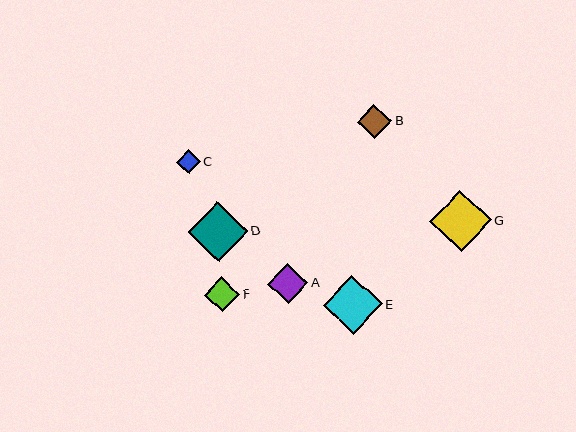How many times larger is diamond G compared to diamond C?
Diamond G is approximately 2.6 times the size of diamond C.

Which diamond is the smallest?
Diamond C is the smallest with a size of approximately 24 pixels.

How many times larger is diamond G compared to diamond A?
Diamond G is approximately 1.5 times the size of diamond A.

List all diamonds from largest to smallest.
From largest to smallest: G, D, E, A, F, B, C.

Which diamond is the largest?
Diamond G is the largest with a size of approximately 61 pixels.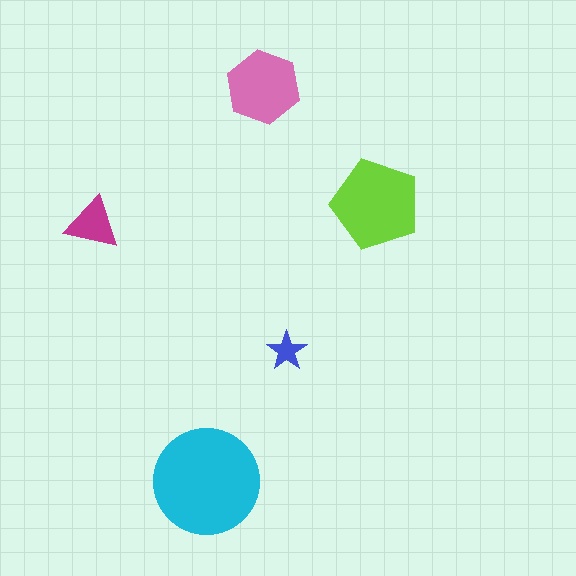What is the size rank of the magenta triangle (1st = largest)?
4th.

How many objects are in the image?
There are 5 objects in the image.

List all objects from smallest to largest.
The blue star, the magenta triangle, the pink hexagon, the lime pentagon, the cyan circle.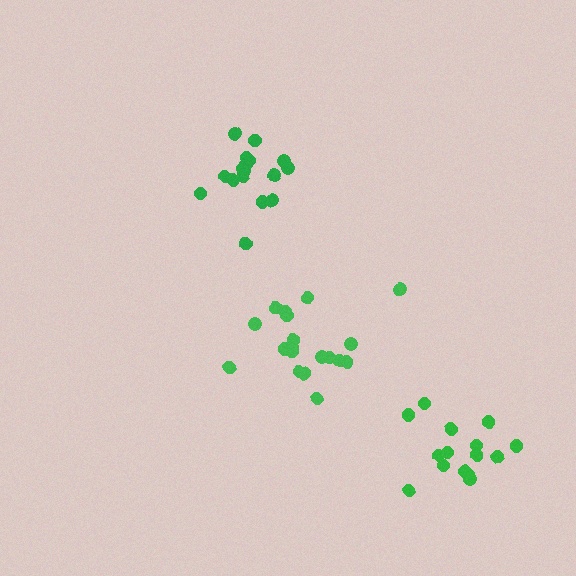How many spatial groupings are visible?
There are 3 spatial groupings.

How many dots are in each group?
Group 1: 19 dots, Group 2: 15 dots, Group 3: 17 dots (51 total).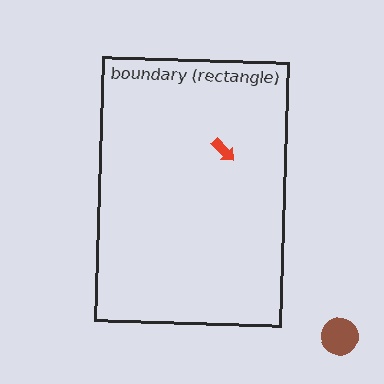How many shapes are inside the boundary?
1 inside, 1 outside.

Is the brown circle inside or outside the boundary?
Outside.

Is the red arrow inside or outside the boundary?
Inside.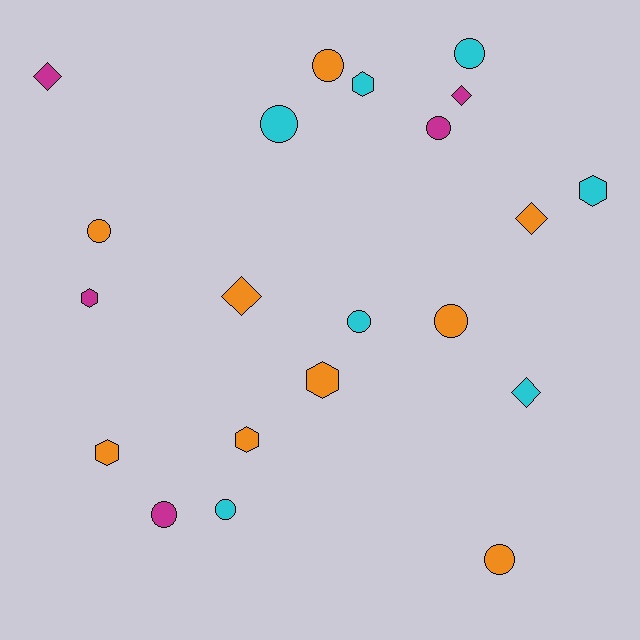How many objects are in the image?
There are 21 objects.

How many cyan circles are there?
There are 4 cyan circles.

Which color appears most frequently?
Orange, with 9 objects.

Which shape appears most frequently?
Circle, with 10 objects.